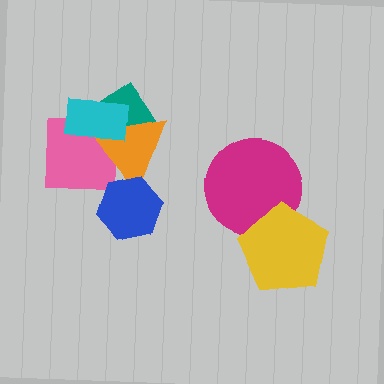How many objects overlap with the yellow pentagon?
1 object overlaps with the yellow pentagon.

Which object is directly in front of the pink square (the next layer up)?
The orange triangle is directly in front of the pink square.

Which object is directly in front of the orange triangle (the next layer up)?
The cyan rectangle is directly in front of the orange triangle.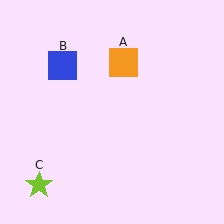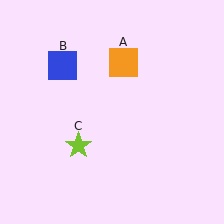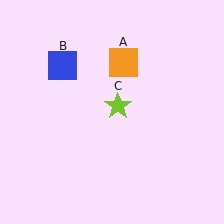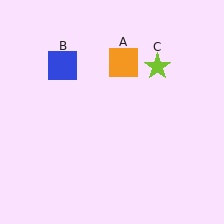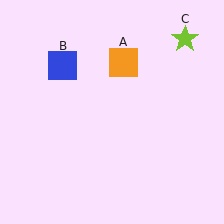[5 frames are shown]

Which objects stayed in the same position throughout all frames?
Orange square (object A) and blue square (object B) remained stationary.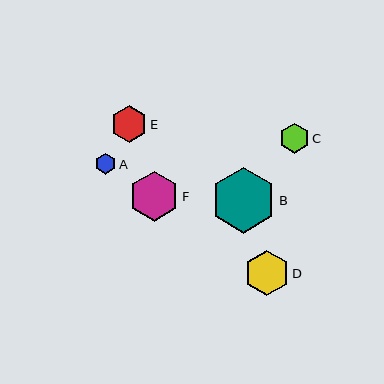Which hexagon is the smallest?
Hexagon A is the smallest with a size of approximately 21 pixels.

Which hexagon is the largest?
Hexagon B is the largest with a size of approximately 65 pixels.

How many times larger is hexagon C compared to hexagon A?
Hexagon C is approximately 1.4 times the size of hexagon A.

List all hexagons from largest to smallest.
From largest to smallest: B, F, D, E, C, A.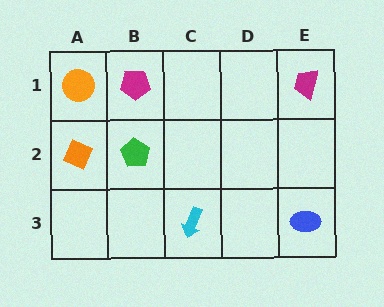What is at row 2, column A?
An orange diamond.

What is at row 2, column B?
A green pentagon.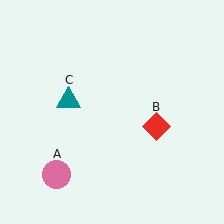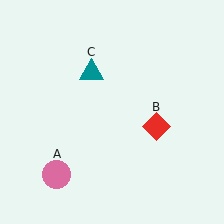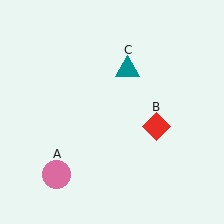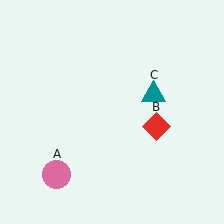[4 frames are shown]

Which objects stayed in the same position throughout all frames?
Pink circle (object A) and red diamond (object B) remained stationary.